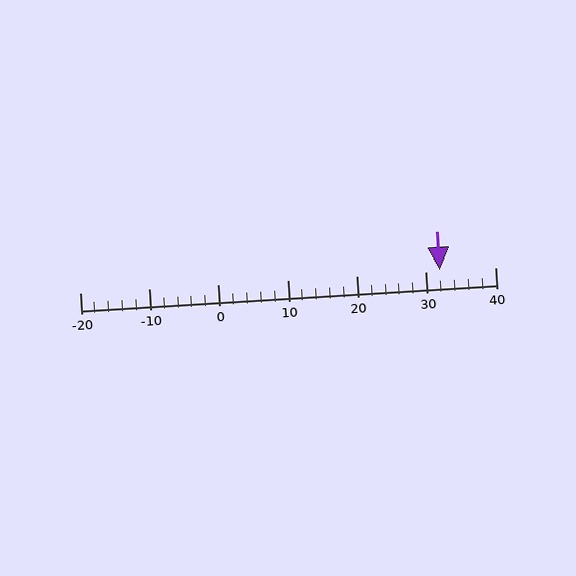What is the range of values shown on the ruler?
The ruler shows values from -20 to 40.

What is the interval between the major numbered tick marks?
The major tick marks are spaced 10 units apart.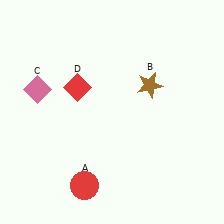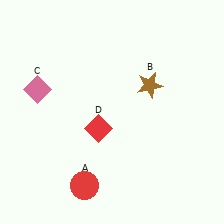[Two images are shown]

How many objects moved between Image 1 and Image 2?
1 object moved between the two images.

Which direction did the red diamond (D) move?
The red diamond (D) moved down.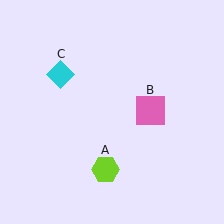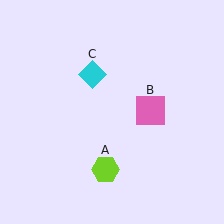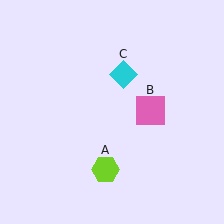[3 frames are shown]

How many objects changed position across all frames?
1 object changed position: cyan diamond (object C).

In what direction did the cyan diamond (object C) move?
The cyan diamond (object C) moved right.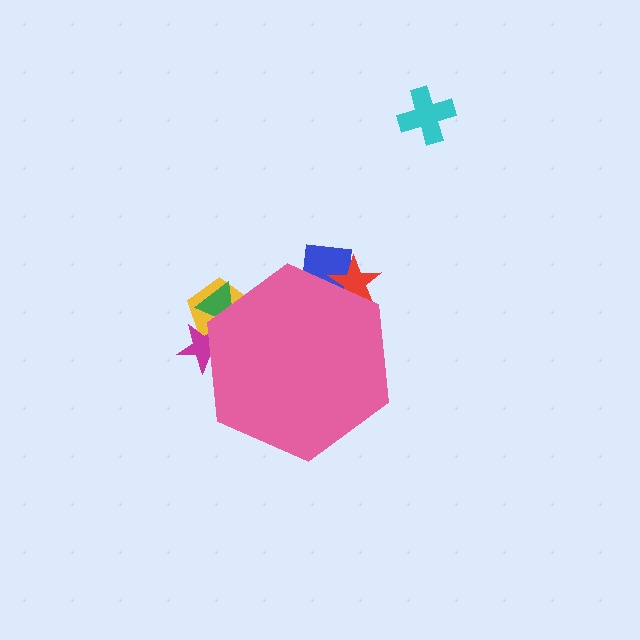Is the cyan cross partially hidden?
No, the cyan cross is fully visible.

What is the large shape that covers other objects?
A pink hexagon.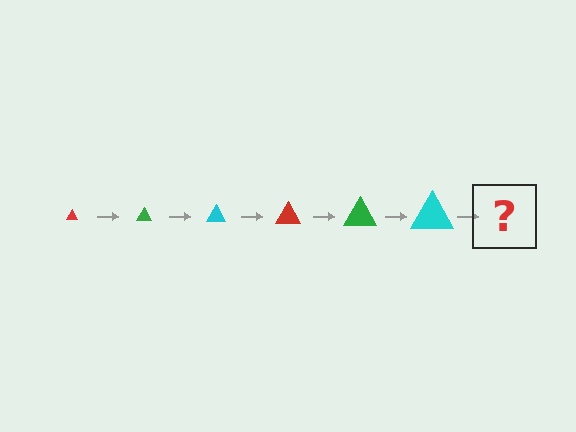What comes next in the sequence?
The next element should be a red triangle, larger than the previous one.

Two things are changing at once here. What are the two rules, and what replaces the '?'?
The two rules are that the triangle grows larger each step and the color cycles through red, green, and cyan. The '?' should be a red triangle, larger than the previous one.